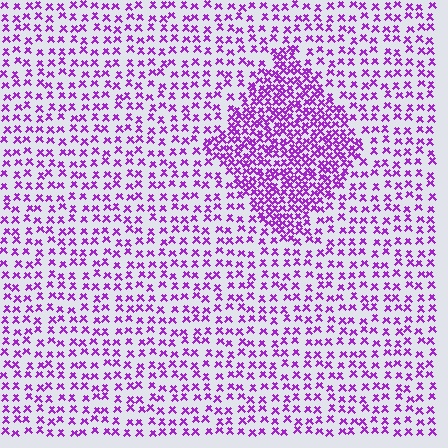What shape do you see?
I see a diamond.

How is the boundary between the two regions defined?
The boundary is defined by a change in element density (approximately 2.2x ratio). All elements are the same color, size, and shape.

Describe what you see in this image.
The image contains small purple elements arranged at two different densities. A diamond-shaped region is visible where the elements are more densely packed than the surrounding area.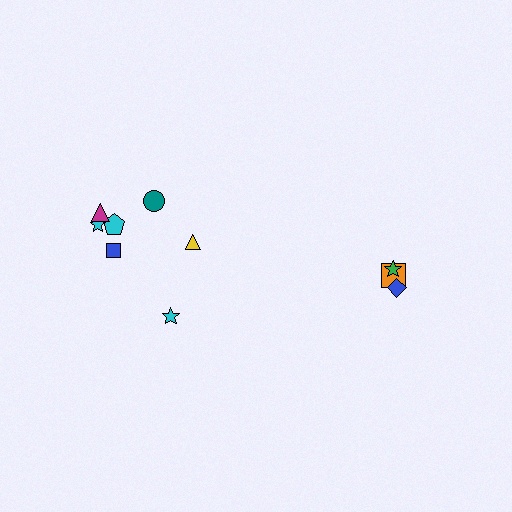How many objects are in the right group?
There are 3 objects.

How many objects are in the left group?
There are 7 objects.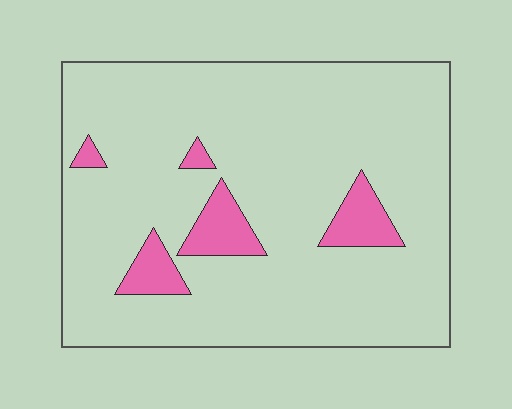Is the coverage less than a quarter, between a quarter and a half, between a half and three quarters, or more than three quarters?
Less than a quarter.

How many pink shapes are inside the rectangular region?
5.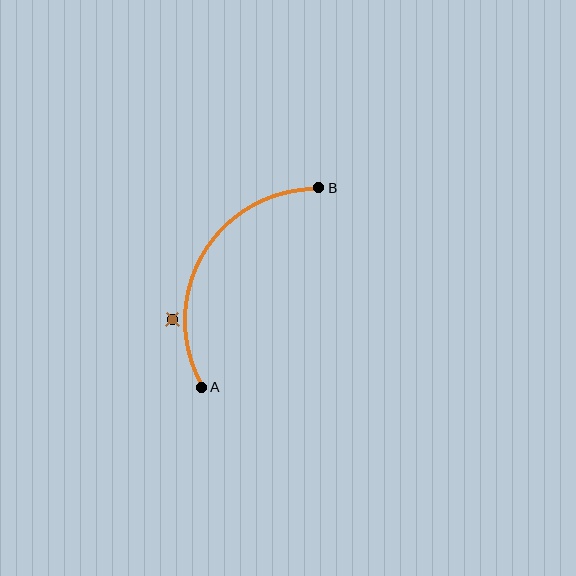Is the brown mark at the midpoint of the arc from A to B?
No — the brown mark does not lie on the arc at all. It sits slightly outside the curve.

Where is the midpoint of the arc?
The arc midpoint is the point on the curve farthest from the straight line joining A and B. It sits to the left of that line.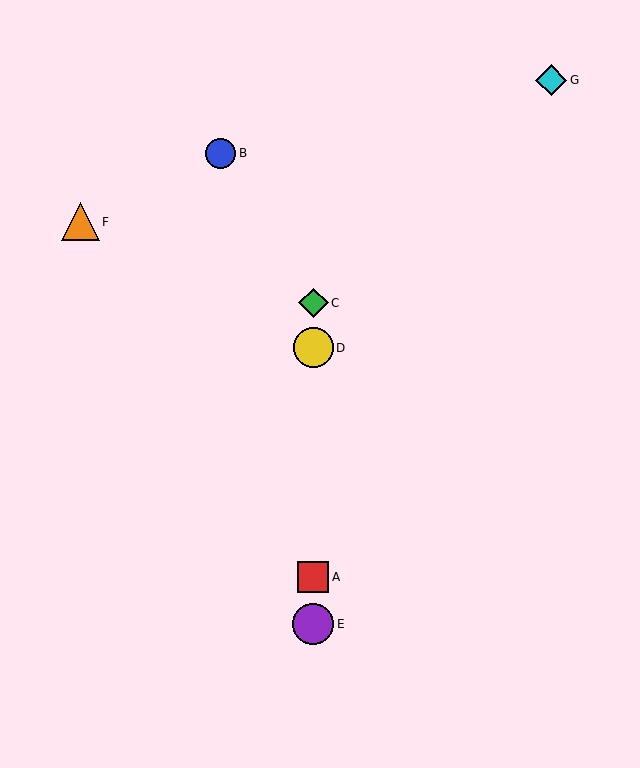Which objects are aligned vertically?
Objects A, C, D, E are aligned vertically.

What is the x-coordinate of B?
Object B is at x≈220.